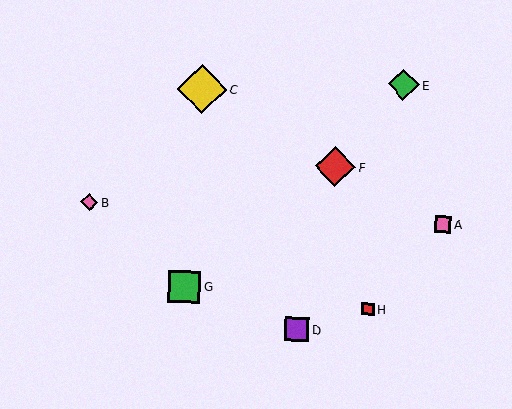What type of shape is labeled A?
Shape A is a pink square.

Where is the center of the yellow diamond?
The center of the yellow diamond is at (202, 89).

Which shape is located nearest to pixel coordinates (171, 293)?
The green square (labeled G) at (184, 287) is nearest to that location.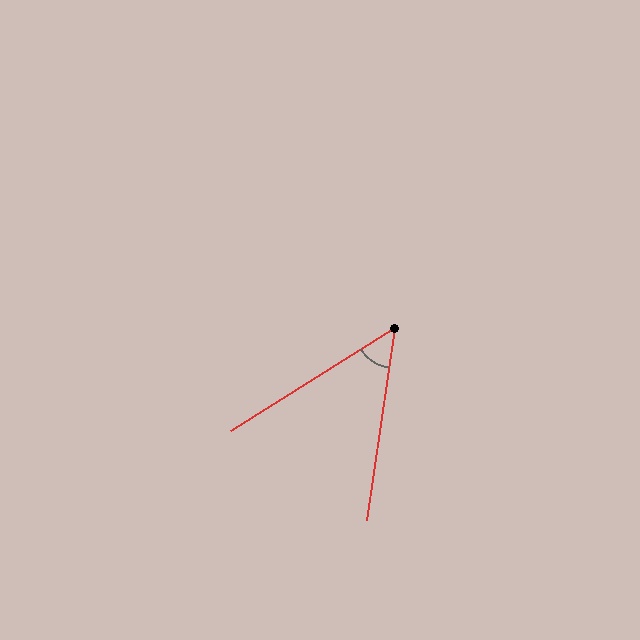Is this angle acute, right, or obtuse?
It is acute.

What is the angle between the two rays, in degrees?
Approximately 50 degrees.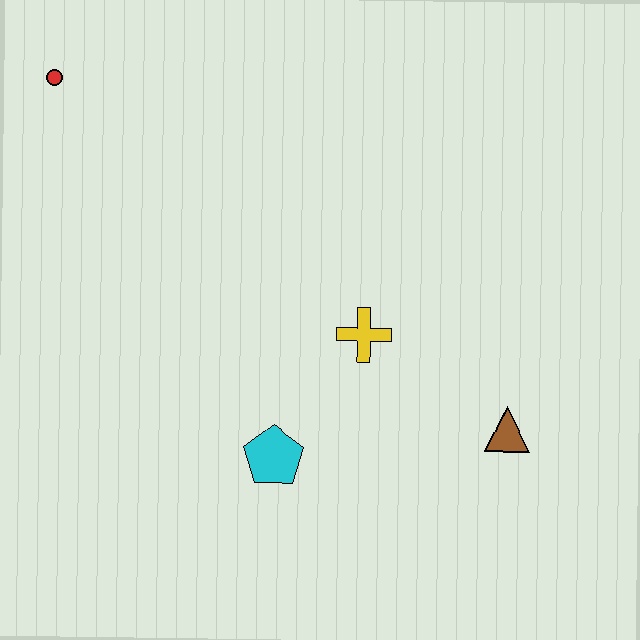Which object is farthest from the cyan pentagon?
The red circle is farthest from the cyan pentagon.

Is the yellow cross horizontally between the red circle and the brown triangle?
Yes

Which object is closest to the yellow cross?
The cyan pentagon is closest to the yellow cross.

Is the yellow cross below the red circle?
Yes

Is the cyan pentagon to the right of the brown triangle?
No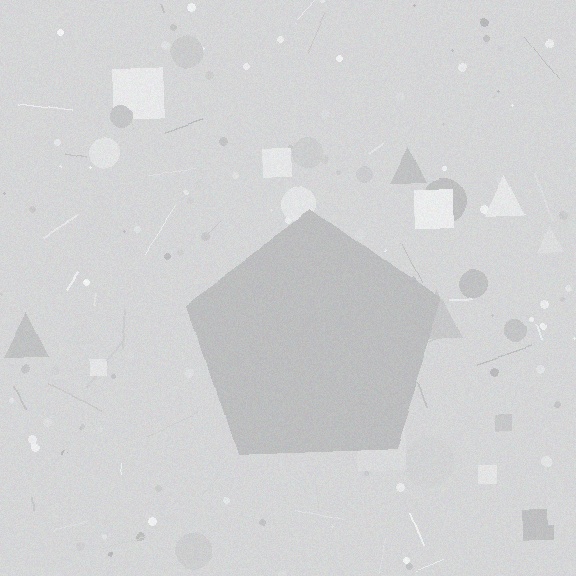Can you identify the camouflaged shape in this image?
The camouflaged shape is a pentagon.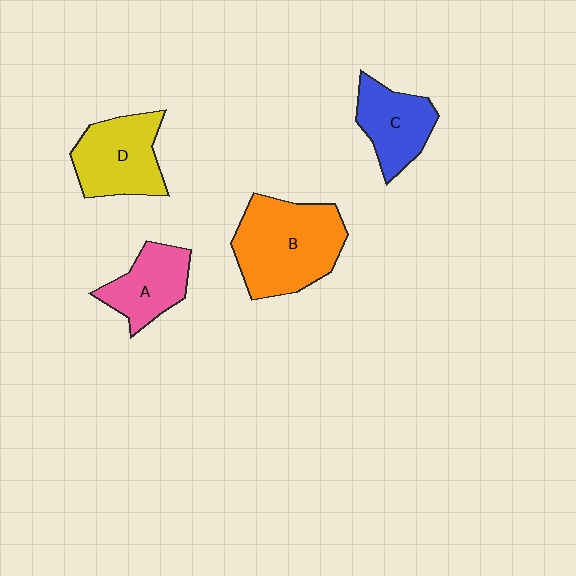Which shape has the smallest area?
Shape A (pink).